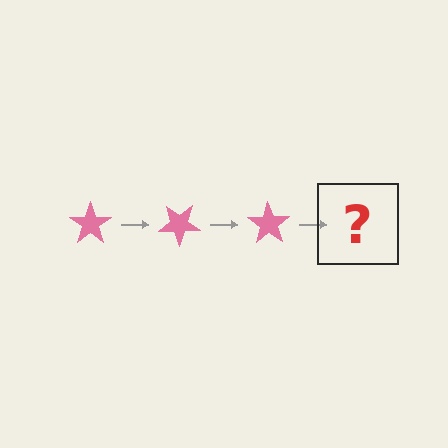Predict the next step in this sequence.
The next step is a pink star rotated 105 degrees.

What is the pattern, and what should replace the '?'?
The pattern is that the star rotates 35 degrees each step. The '?' should be a pink star rotated 105 degrees.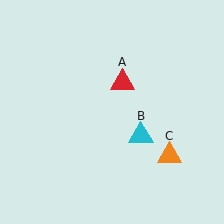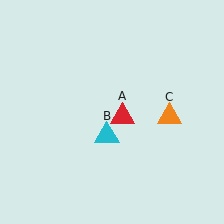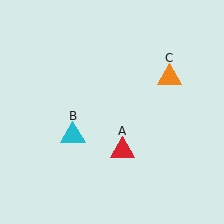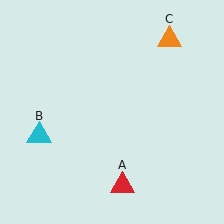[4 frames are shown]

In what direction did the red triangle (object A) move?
The red triangle (object A) moved down.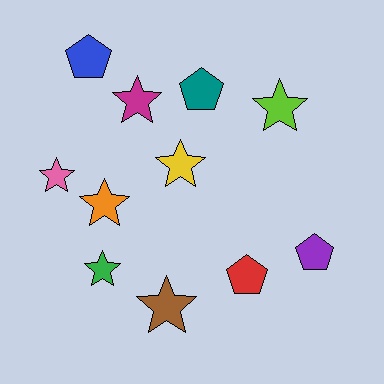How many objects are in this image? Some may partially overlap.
There are 11 objects.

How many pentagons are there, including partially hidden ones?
There are 4 pentagons.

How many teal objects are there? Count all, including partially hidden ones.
There is 1 teal object.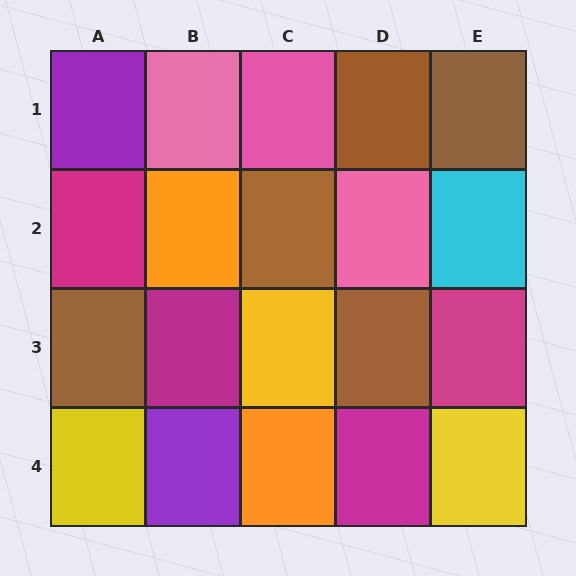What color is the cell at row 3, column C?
Yellow.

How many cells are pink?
3 cells are pink.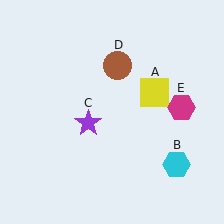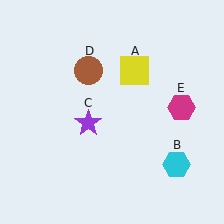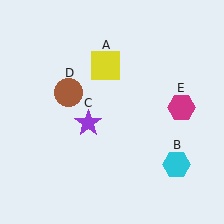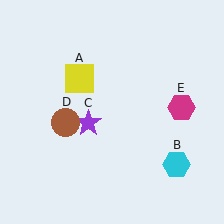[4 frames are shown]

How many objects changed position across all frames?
2 objects changed position: yellow square (object A), brown circle (object D).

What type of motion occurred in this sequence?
The yellow square (object A), brown circle (object D) rotated counterclockwise around the center of the scene.